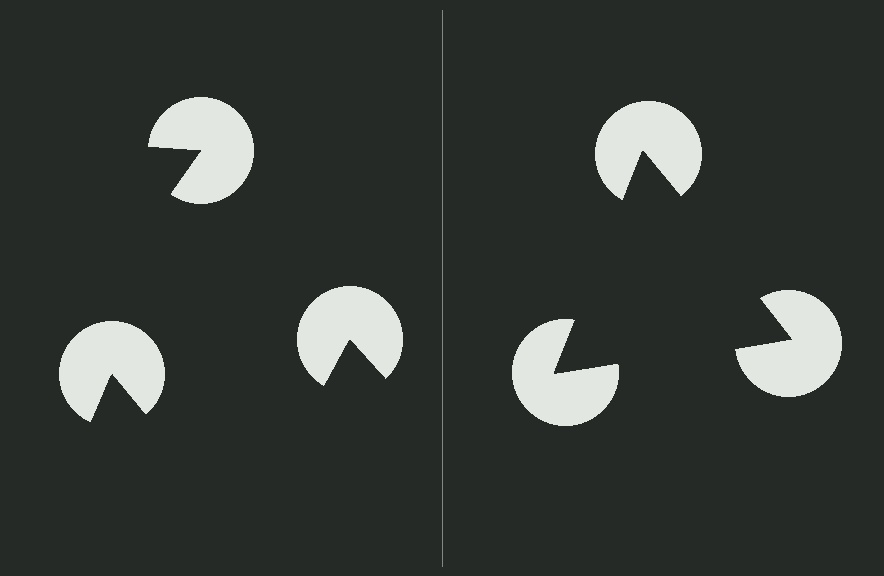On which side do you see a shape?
An illusory triangle appears on the right side. On the left side the wedge cuts are rotated, so no coherent shape forms.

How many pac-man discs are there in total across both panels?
6 — 3 on each side.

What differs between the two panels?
The pac-man discs are positioned identically on both sides; only the wedge orientations differ. On the right they align to a triangle; on the left they are misaligned.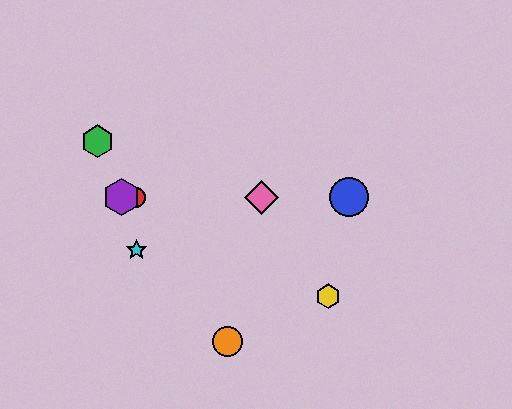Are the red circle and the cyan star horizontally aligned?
No, the red circle is at y≈197 and the cyan star is at y≈250.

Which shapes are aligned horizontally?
The red circle, the blue circle, the purple hexagon, the pink diamond are aligned horizontally.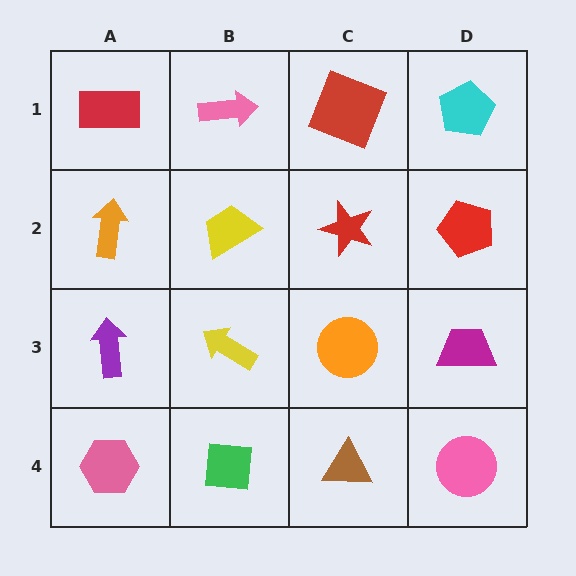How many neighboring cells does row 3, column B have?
4.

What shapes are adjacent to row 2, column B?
A pink arrow (row 1, column B), a yellow arrow (row 3, column B), an orange arrow (row 2, column A), a red star (row 2, column C).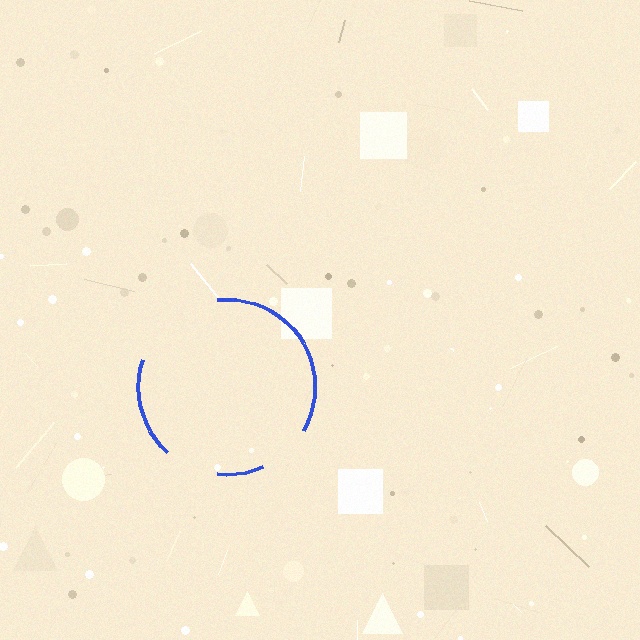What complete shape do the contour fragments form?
The contour fragments form a circle.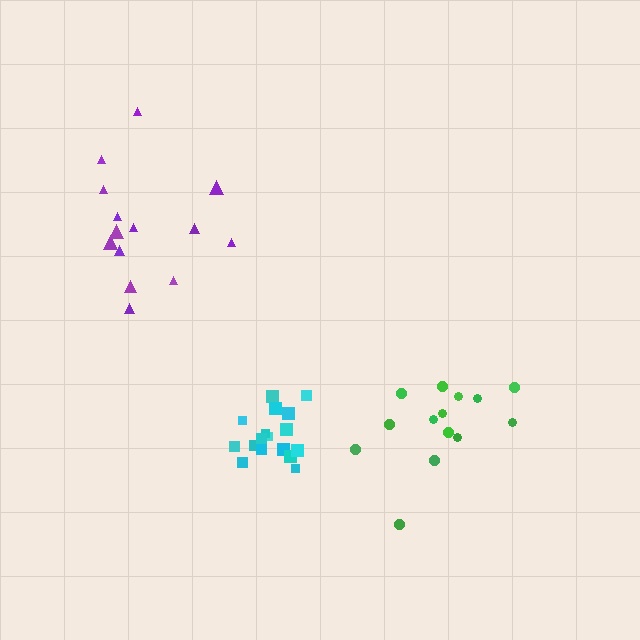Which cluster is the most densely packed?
Cyan.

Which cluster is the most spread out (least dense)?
Purple.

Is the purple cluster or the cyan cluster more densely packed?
Cyan.